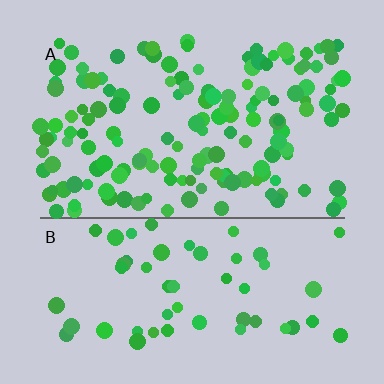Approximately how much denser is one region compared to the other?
Approximately 2.7× — region A over region B.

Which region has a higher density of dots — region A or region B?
A (the top).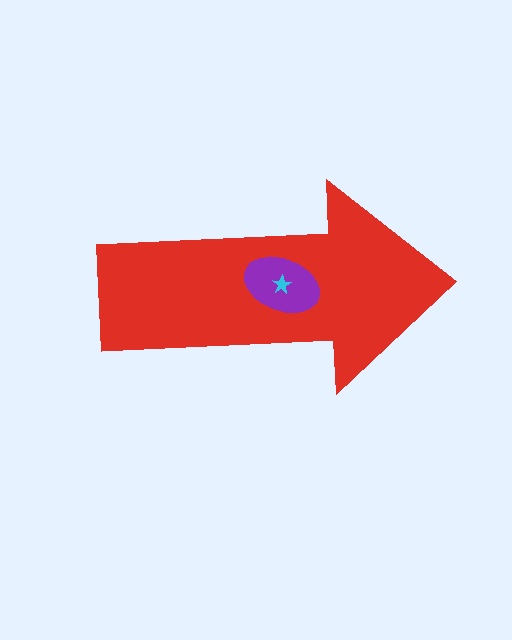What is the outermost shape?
The red arrow.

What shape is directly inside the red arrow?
The purple ellipse.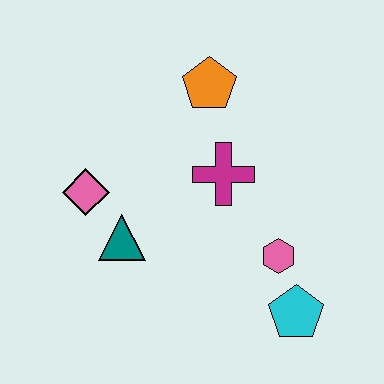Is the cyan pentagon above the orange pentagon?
No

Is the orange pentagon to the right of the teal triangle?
Yes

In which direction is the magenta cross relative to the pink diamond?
The magenta cross is to the right of the pink diamond.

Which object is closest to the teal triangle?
The pink diamond is closest to the teal triangle.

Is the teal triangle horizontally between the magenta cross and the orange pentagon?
No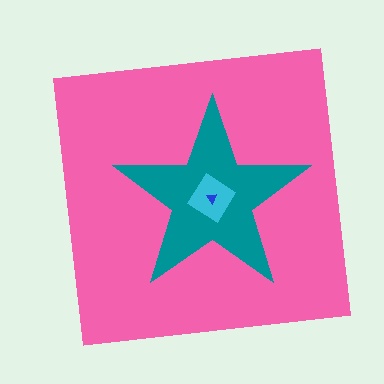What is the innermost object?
The blue triangle.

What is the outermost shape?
The pink square.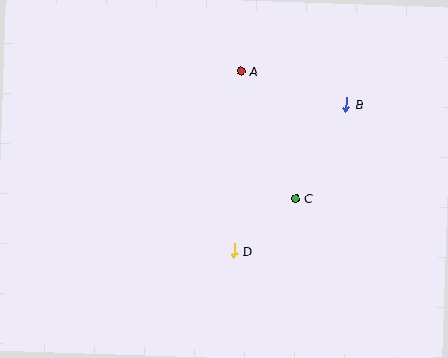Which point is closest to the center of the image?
Point D at (234, 251) is closest to the center.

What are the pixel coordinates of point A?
Point A is at (241, 71).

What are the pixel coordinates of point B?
Point B is at (346, 105).